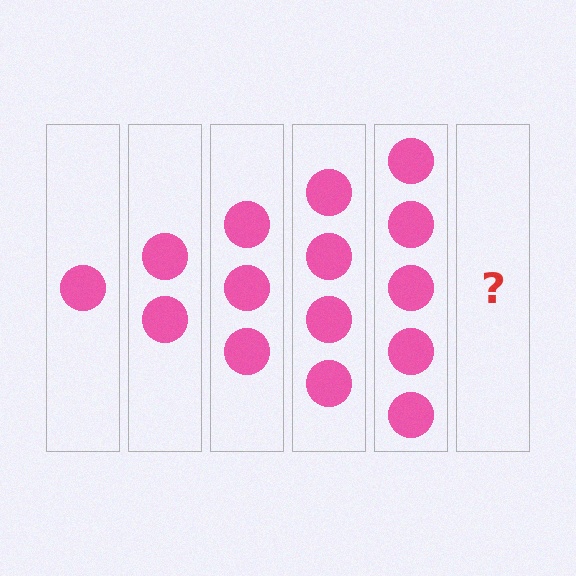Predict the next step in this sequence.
The next step is 6 circles.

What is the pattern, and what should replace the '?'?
The pattern is that each step adds one more circle. The '?' should be 6 circles.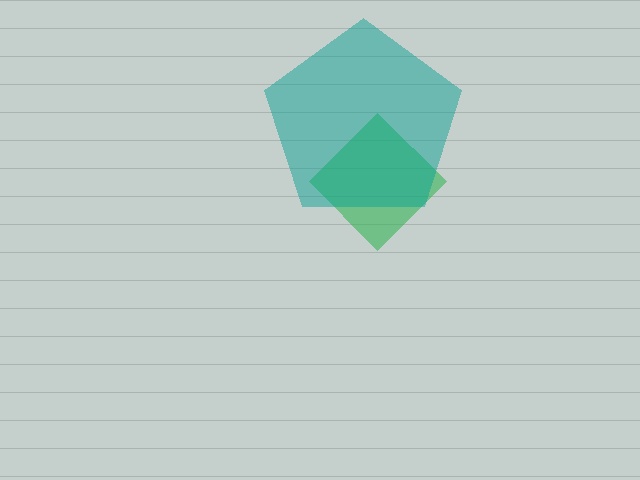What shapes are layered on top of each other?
The layered shapes are: a green diamond, a teal pentagon.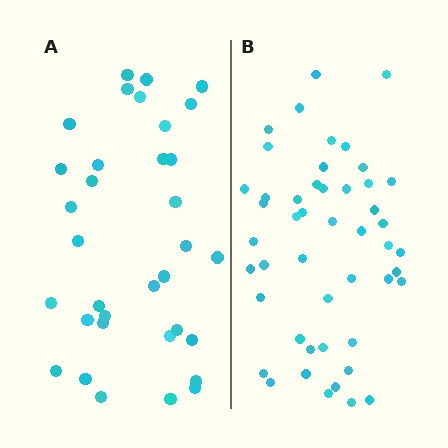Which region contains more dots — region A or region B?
Region B (the right region) has more dots.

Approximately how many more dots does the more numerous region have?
Region B has approximately 15 more dots than region A.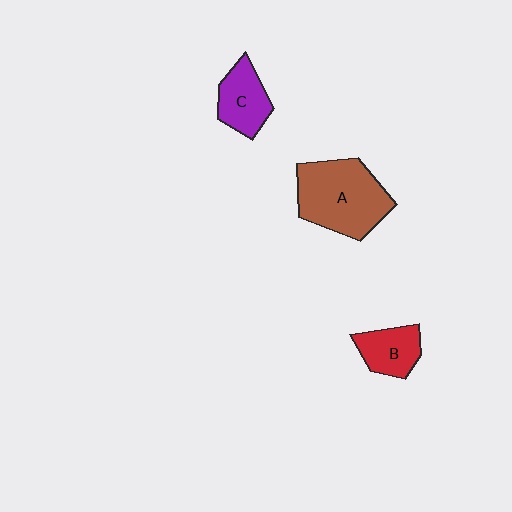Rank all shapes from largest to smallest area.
From largest to smallest: A (brown), C (purple), B (red).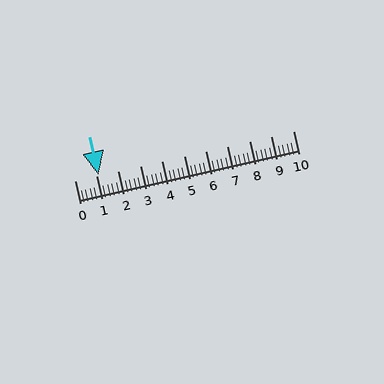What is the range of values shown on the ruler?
The ruler shows values from 0 to 10.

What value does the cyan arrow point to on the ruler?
The cyan arrow points to approximately 1.1.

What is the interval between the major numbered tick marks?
The major tick marks are spaced 1 units apart.